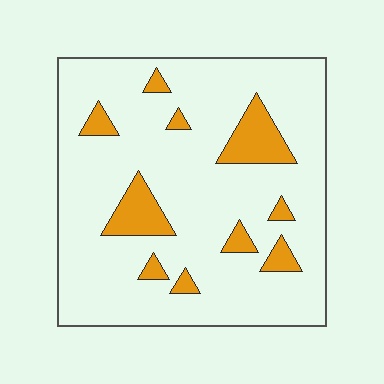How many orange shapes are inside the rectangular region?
10.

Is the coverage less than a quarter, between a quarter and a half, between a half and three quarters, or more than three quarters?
Less than a quarter.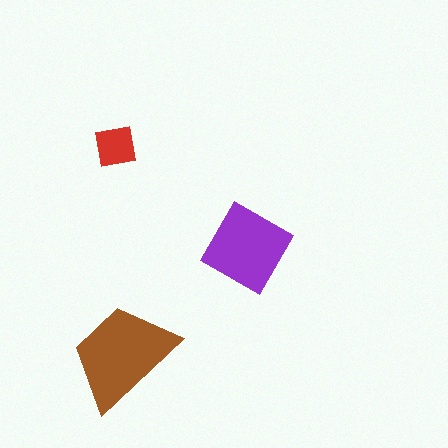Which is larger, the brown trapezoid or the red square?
The brown trapezoid.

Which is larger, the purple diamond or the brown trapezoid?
The brown trapezoid.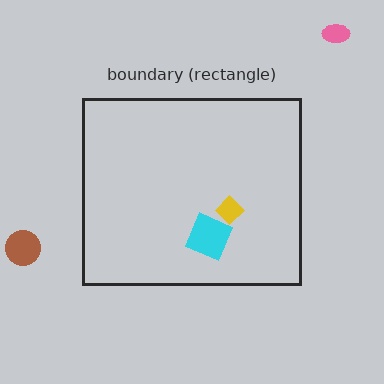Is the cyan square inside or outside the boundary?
Inside.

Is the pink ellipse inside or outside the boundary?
Outside.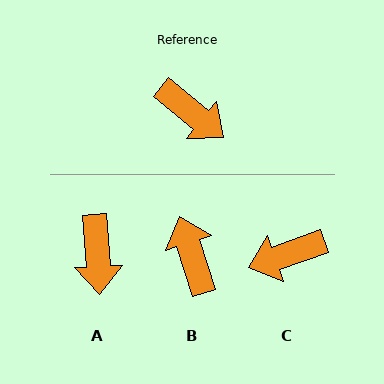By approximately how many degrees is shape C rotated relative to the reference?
Approximately 122 degrees clockwise.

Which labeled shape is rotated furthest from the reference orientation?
B, about 146 degrees away.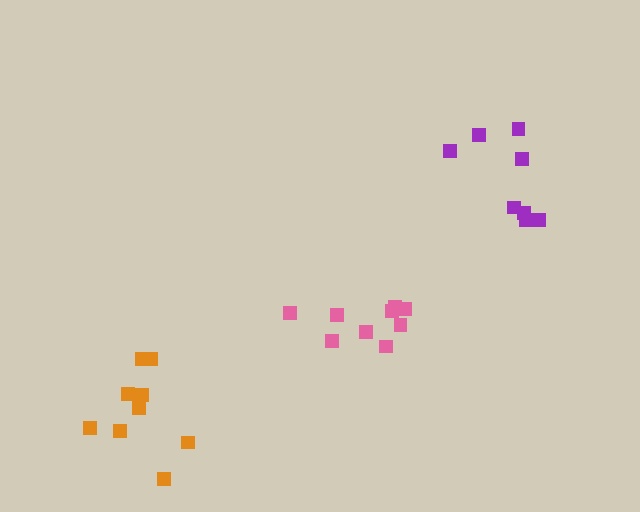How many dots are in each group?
Group 1: 8 dots, Group 2: 9 dots, Group 3: 9 dots (26 total).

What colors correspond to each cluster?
The clusters are colored: purple, pink, orange.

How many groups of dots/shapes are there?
There are 3 groups.